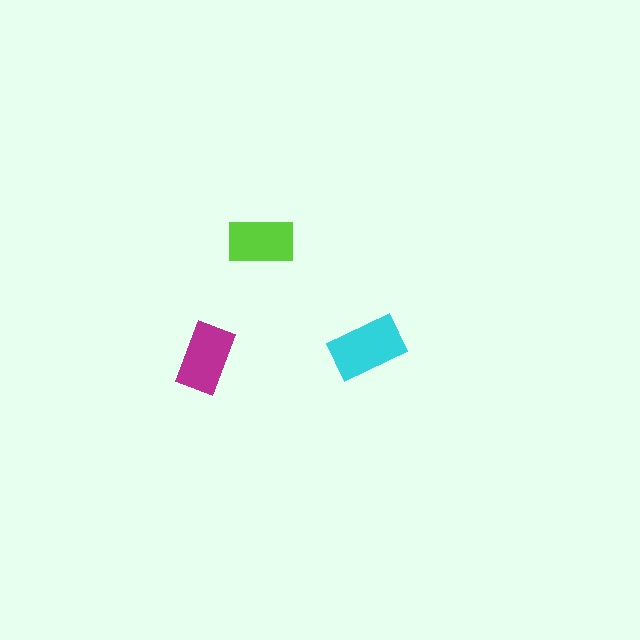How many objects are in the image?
There are 3 objects in the image.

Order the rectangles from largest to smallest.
the cyan one, the magenta one, the lime one.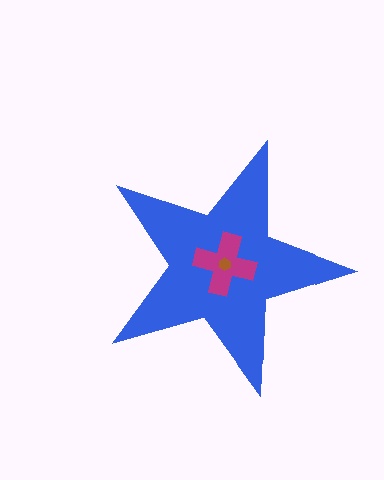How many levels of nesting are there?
3.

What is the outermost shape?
The blue star.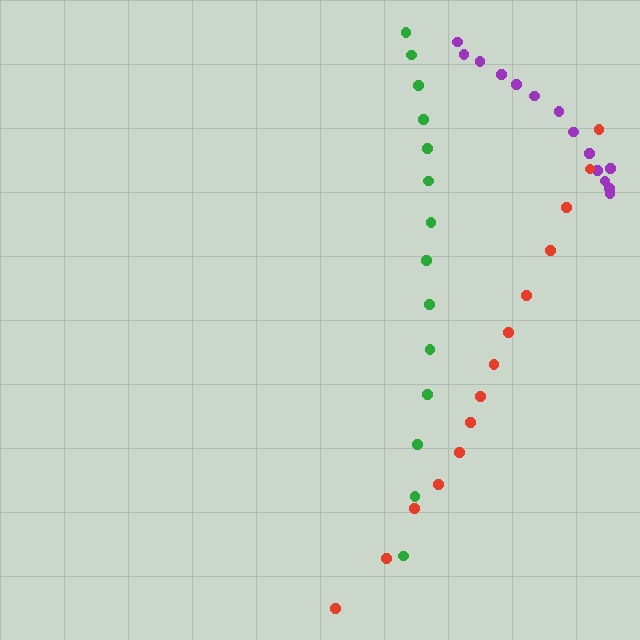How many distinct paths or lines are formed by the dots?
There are 3 distinct paths.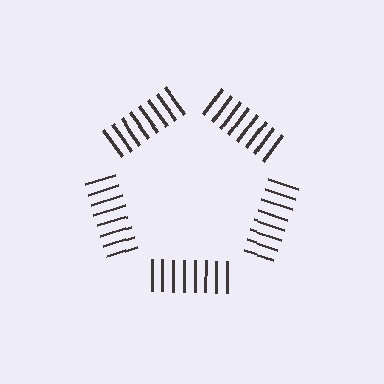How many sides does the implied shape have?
5 sides — the line-ends trace a pentagon.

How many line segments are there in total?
40 — 8 along each of the 5 edges.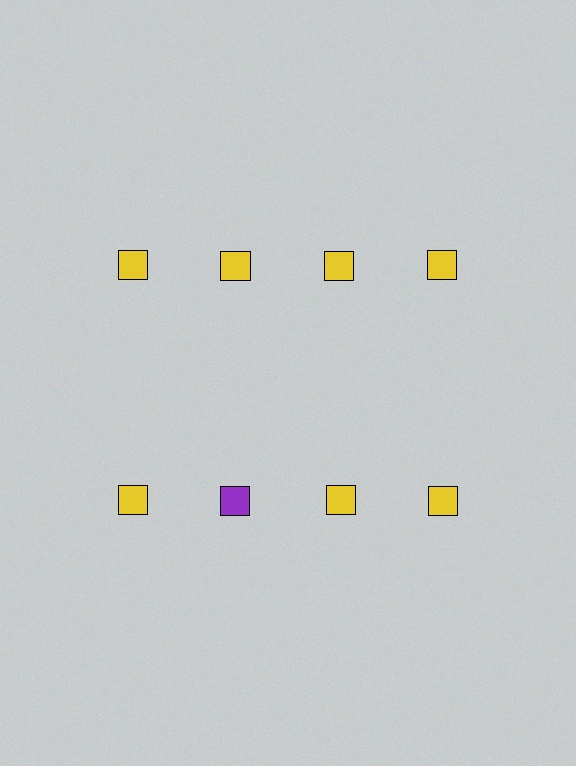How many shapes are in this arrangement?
There are 8 shapes arranged in a grid pattern.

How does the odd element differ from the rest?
It has a different color: purple instead of yellow.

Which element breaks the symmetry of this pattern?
The purple square in the second row, second from left column breaks the symmetry. All other shapes are yellow squares.